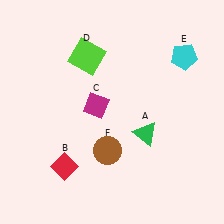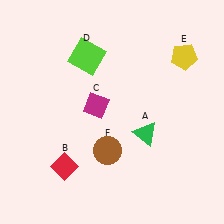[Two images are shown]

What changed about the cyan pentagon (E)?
In Image 1, E is cyan. In Image 2, it changed to yellow.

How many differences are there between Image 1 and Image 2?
There is 1 difference between the two images.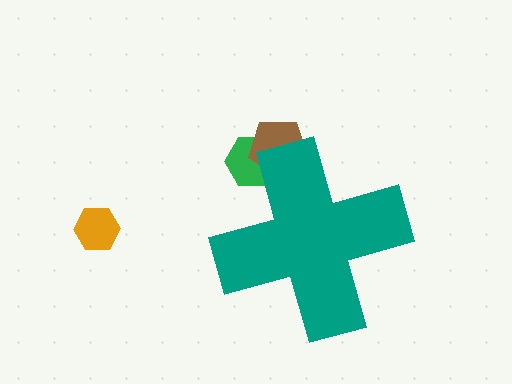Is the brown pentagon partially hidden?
Yes, the brown pentagon is partially hidden behind the teal cross.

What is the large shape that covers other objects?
A teal cross.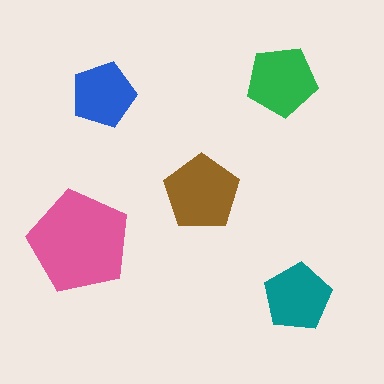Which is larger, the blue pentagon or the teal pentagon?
The teal one.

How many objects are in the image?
There are 5 objects in the image.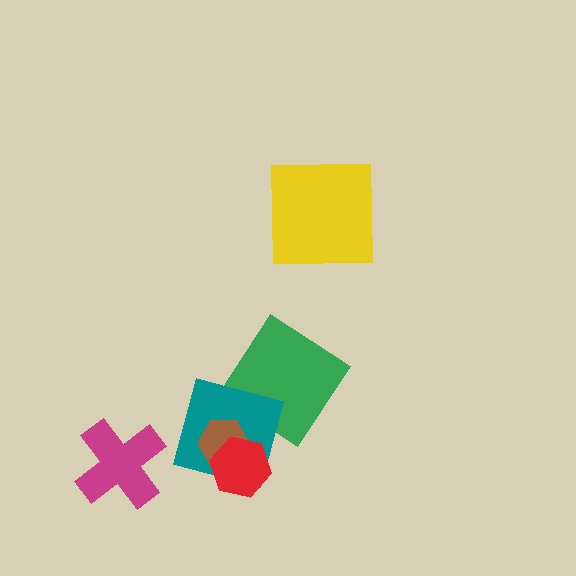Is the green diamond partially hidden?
Yes, it is partially covered by another shape.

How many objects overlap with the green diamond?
1 object overlaps with the green diamond.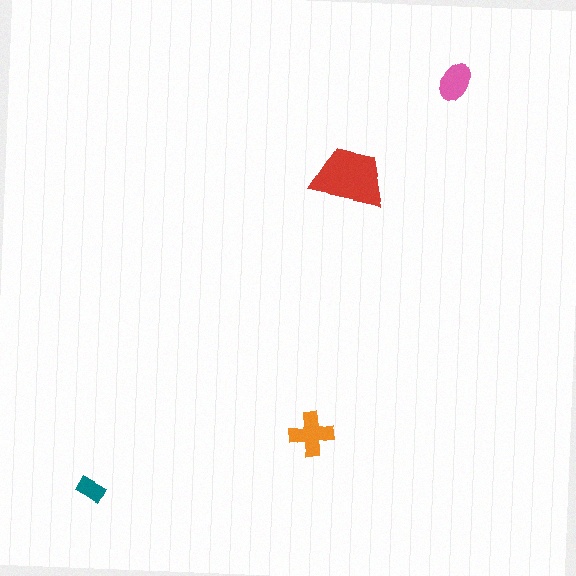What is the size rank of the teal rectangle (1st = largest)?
4th.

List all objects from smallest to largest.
The teal rectangle, the pink ellipse, the orange cross, the red trapezoid.